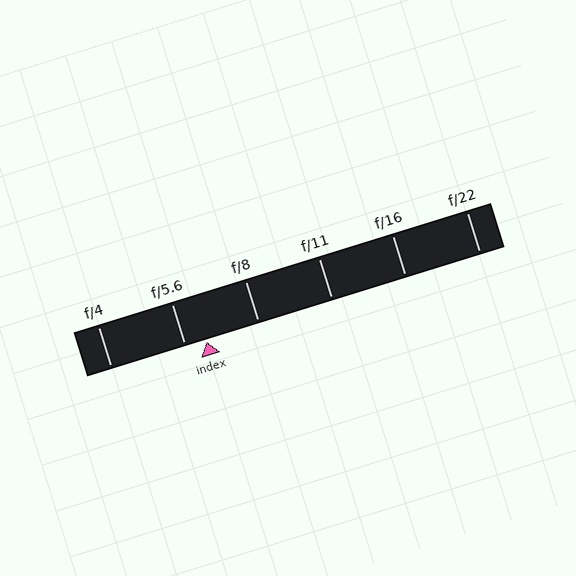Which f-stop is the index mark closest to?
The index mark is closest to f/5.6.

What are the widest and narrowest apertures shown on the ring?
The widest aperture shown is f/4 and the narrowest is f/22.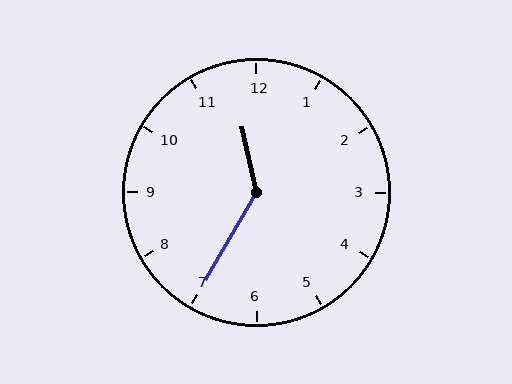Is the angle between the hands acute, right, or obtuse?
It is obtuse.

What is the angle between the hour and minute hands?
Approximately 138 degrees.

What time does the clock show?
11:35.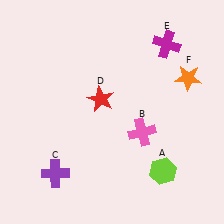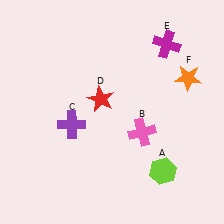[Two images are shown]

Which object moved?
The purple cross (C) moved up.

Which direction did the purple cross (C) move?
The purple cross (C) moved up.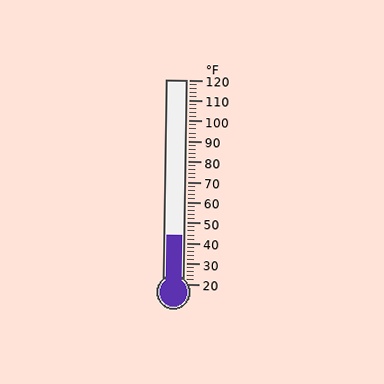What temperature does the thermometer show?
The thermometer shows approximately 44°F.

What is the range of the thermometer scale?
The thermometer scale ranges from 20°F to 120°F.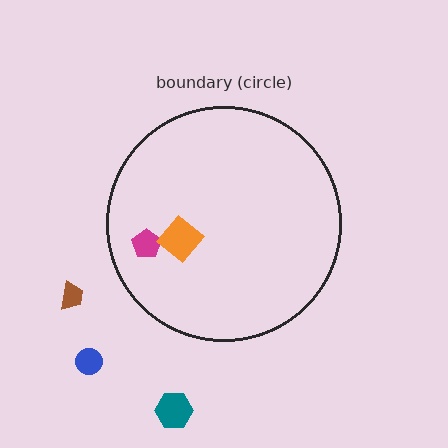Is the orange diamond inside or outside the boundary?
Inside.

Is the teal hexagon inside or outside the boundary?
Outside.